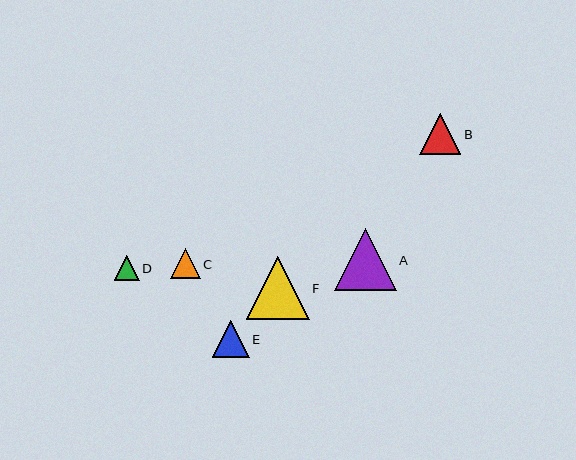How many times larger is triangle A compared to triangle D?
Triangle A is approximately 2.5 times the size of triangle D.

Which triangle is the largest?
Triangle F is the largest with a size of approximately 63 pixels.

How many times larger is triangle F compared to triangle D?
Triangle F is approximately 2.5 times the size of triangle D.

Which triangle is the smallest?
Triangle D is the smallest with a size of approximately 25 pixels.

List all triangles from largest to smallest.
From largest to smallest: F, A, B, E, C, D.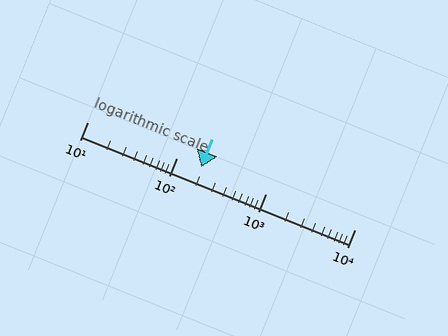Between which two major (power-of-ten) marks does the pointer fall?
The pointer is between 100 and 1000.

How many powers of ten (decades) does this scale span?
The scale spans 3 decades, from 10 to 10000.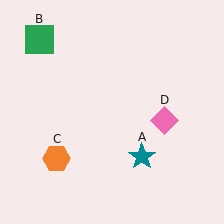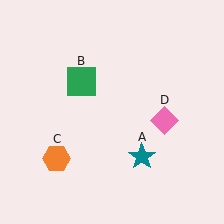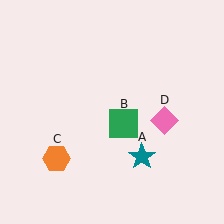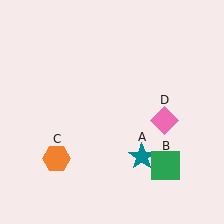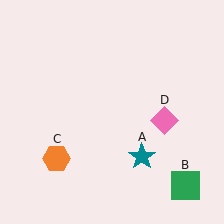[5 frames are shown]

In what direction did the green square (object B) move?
The green square (object B) moved down and to the right.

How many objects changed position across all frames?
1 object changed position: green square (object B).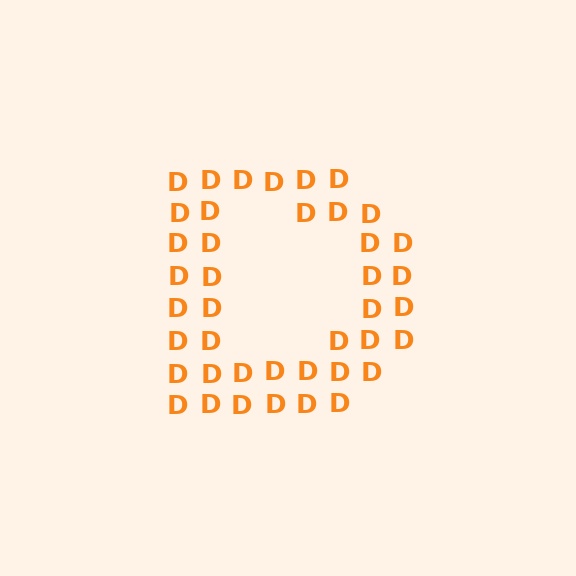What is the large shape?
The large shape is the letter D.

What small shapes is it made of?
It is made of small letter D's.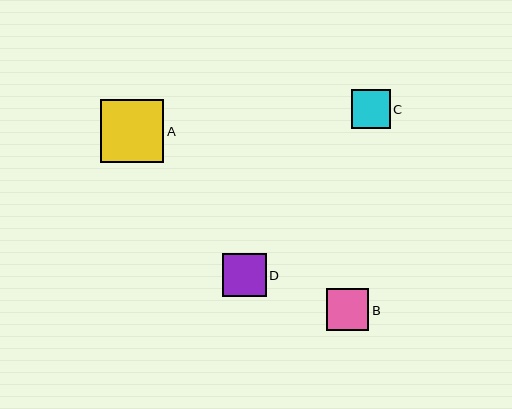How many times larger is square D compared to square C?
Square D is approximately 1.1 times the size of square C.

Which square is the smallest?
Square C is the smallest with a size of approximately 39 pixels.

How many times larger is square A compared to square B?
Square A is approximately 1.5 times the size of square B.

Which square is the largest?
Square A is the largest with a size of approximately 63 pixels.